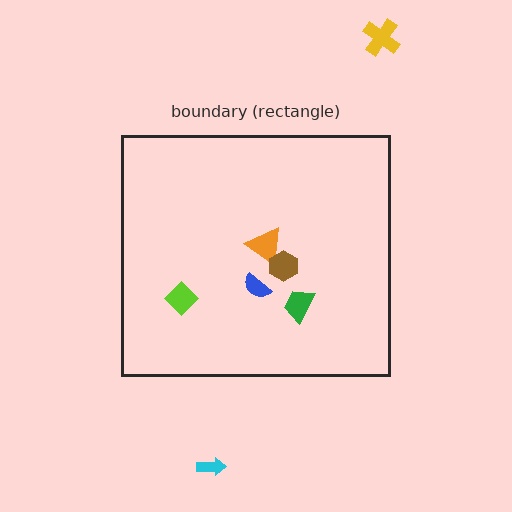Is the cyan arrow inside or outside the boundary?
Outside.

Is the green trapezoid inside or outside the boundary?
Inside.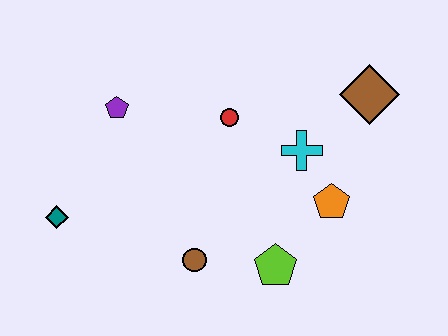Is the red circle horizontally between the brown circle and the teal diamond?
No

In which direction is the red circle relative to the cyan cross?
The red circle is to the left of the cyan cross.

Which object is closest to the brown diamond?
The cyan cross is closest to the brown diamond.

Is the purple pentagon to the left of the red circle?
Yes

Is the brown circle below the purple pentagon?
Yes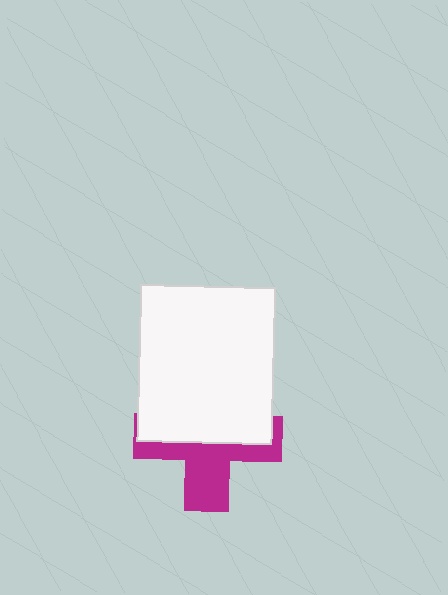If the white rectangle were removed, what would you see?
You would see the complete magenta cross.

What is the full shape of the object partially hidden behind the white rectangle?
The partially hidden object is a magenta cross.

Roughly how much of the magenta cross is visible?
About half of it is visible (roughly 46%).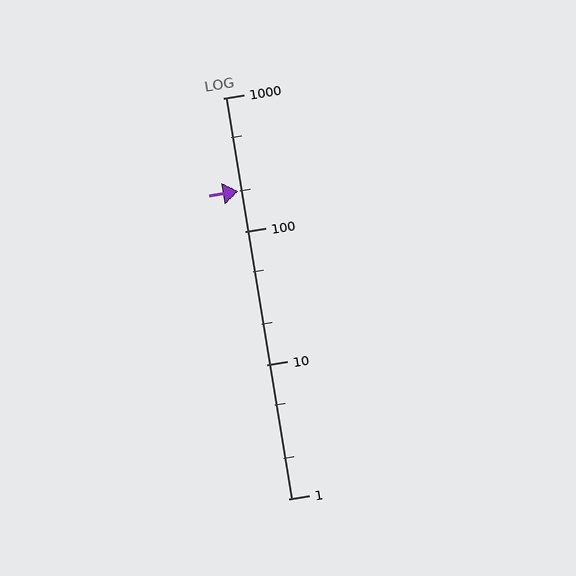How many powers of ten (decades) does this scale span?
The scale spans 3 decades, from 1 to 1000.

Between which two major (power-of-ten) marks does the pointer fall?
The pointer is between 100 and 1000.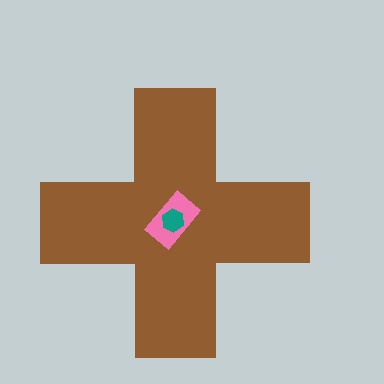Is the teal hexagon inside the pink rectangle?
Yes.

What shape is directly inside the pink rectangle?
The teal hexagon.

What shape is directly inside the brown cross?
The pink rectangle.